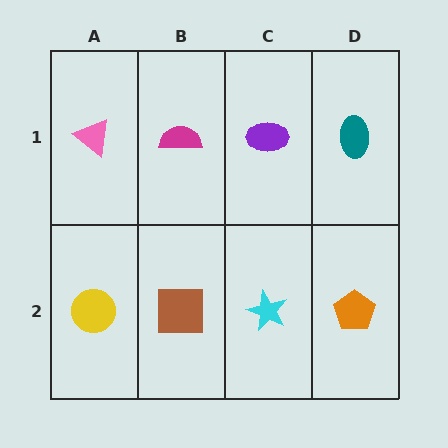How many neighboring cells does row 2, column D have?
2.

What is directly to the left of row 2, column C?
A brown square.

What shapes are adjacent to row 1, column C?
A cyan star (row 2, column C), a magenta semicircle (row 1, column B), a teal ellipse (row 1, column D).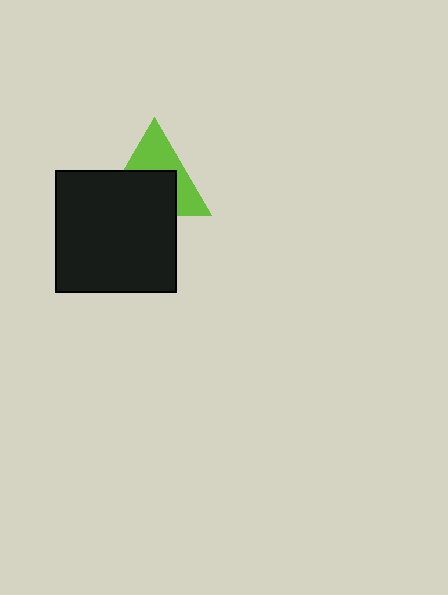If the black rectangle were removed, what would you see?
You would see the complete lime triangle.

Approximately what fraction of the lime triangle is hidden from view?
Roughly 54% of the lime triangle is hidden behind the black rectangle.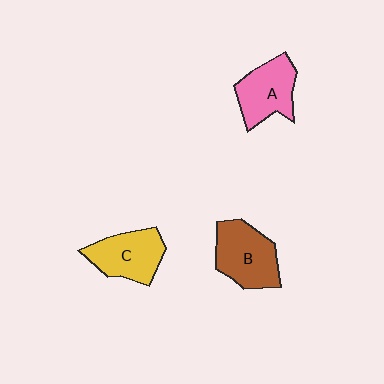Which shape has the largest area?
Shape B (brown).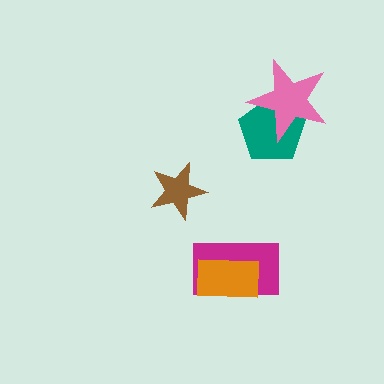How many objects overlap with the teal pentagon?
1 object overlaps with the teal pentagon.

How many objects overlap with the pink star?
1 object overlaps with the pink star.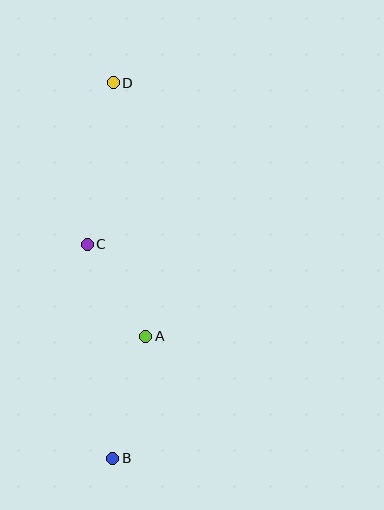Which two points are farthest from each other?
Points B and D are farthest from each other.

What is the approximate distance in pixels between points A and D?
The distance between A and D is approximately 256 pixels.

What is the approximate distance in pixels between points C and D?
The distance between C and D is approximately 164 pixels.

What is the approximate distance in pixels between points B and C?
The distance between B and C is approximately 216 pixels.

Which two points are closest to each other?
Points A and C are closest to each other.